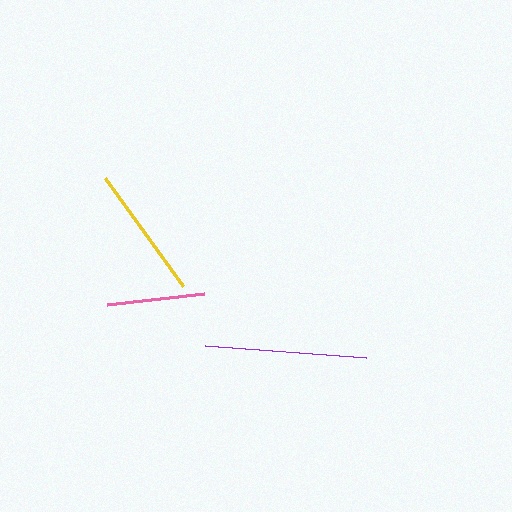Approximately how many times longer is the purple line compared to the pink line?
The purple line is approximately 1.7 times the length of the pink line.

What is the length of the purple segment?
The purple segment is approximately 161 pixels long.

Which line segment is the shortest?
The pink line is the shortest at approximately 97 pixels.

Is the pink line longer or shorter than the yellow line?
The yellow line is longer than the pink line.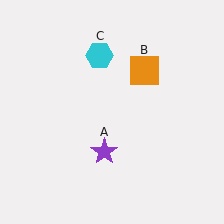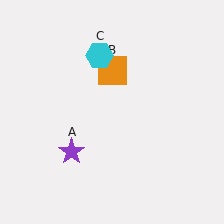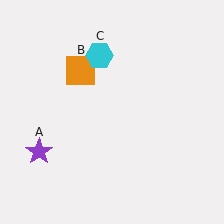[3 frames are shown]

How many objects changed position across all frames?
2 objects changed position: purple star (object A), orange square (object B).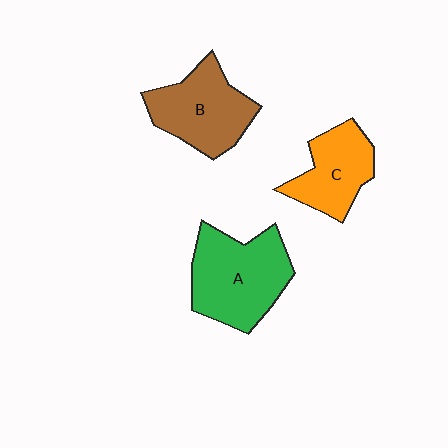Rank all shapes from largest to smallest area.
From largest to smallest: A (green), B (brown), C (orange).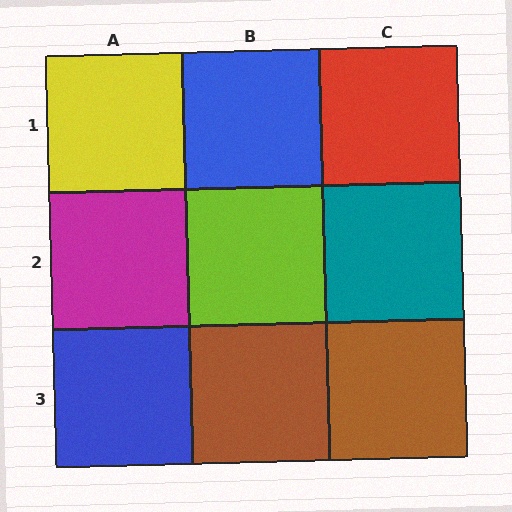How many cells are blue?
2 cells are blue.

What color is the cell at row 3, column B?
Brown.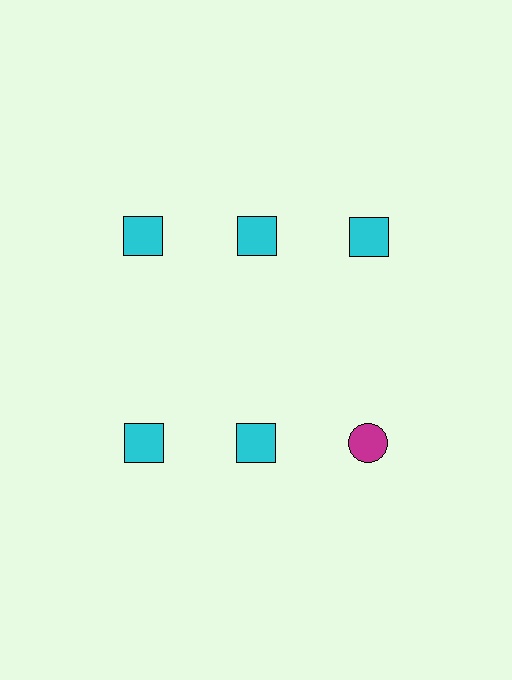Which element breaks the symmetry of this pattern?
The magenta circle in the second row, center column breaks the symmetry. All other shapes are cyan squares.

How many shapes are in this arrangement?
There are 6 shapes arranged in a grid pattern.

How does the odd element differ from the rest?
It differs in both color (magenta instead of cyan) and shape (circle instead of square).